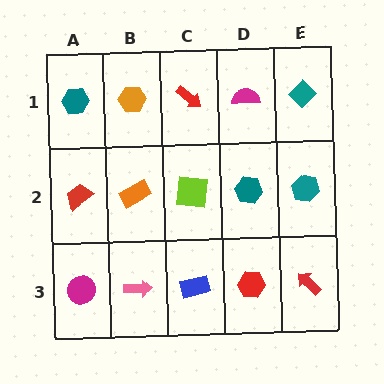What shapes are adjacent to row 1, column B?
An orange rectangle (row 2, column B), a teal hexagon (row 1, column A), a red arrow (row 1, column C).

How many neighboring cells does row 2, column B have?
4.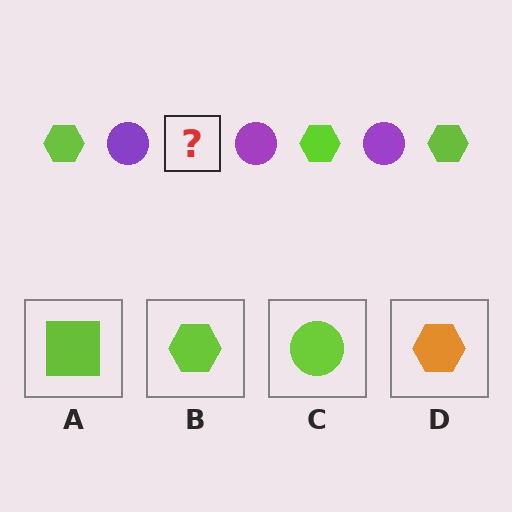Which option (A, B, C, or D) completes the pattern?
B.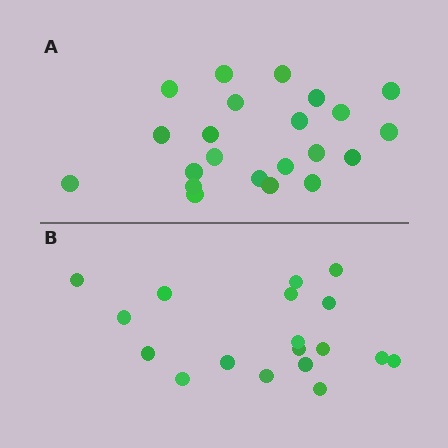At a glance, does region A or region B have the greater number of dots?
Region A (the top region) has more dots.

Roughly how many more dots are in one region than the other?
Region A has about 4 more dots than region B.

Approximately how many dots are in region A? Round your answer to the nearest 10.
About 20 dots. (The exact count is 22, which rounds to 20.)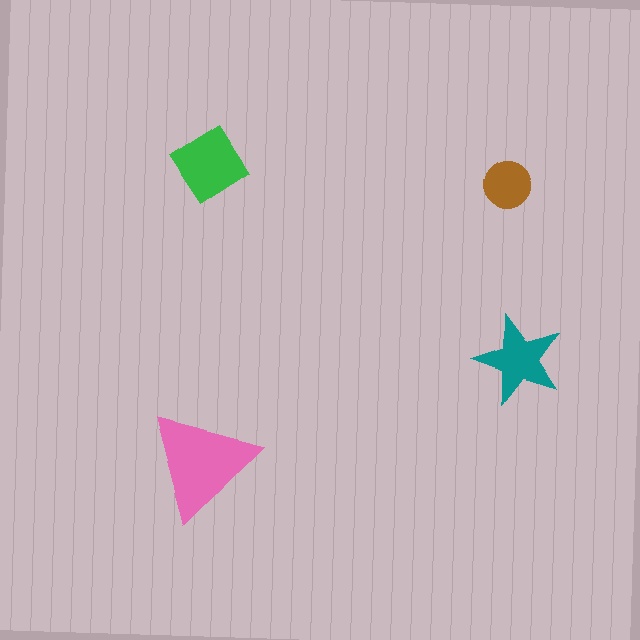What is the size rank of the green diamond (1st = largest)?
2nd.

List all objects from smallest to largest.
The brown circle, the teal star, the green diamond, the pink triangle.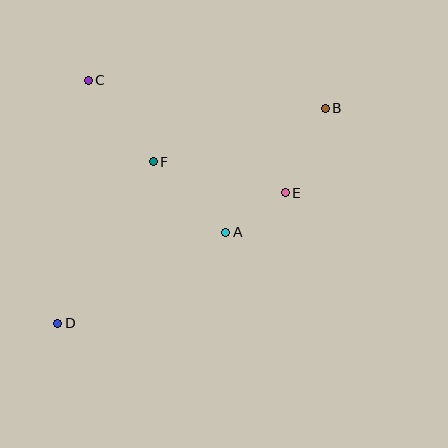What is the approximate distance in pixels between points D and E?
The distance between D and E is approximately 262 pixels.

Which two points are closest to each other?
Points A and E are closest to each other.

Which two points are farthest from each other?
Points B and D are farthest from each other.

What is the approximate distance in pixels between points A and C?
The distance between A and C is approximately 205 pixels.